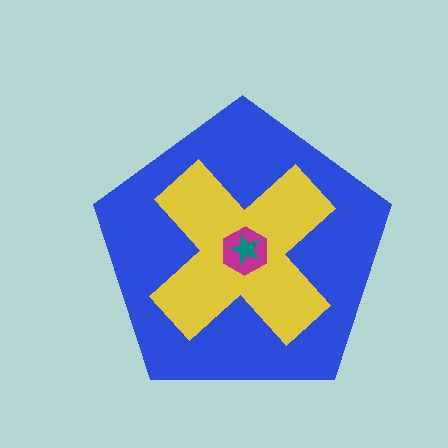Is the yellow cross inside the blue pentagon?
Yes.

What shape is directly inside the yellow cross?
The magenta hexagon.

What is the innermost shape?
The teal star.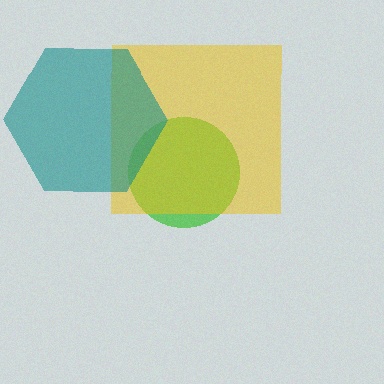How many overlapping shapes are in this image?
There are 3 overlapping shapes in the image.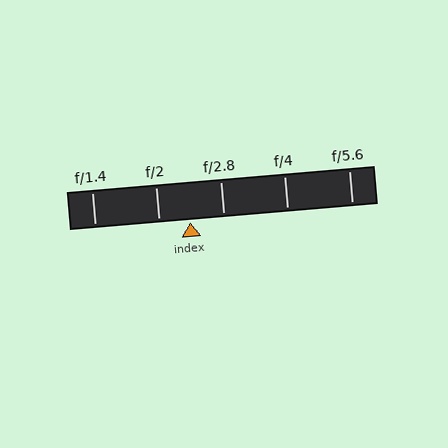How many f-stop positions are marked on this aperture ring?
There are 5 f-stop positions marked.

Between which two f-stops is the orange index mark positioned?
The index mark is between f/2 and f/2.8.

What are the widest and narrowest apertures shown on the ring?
The widest aperture shown is f/1.4 and the narrowest is f/5.6.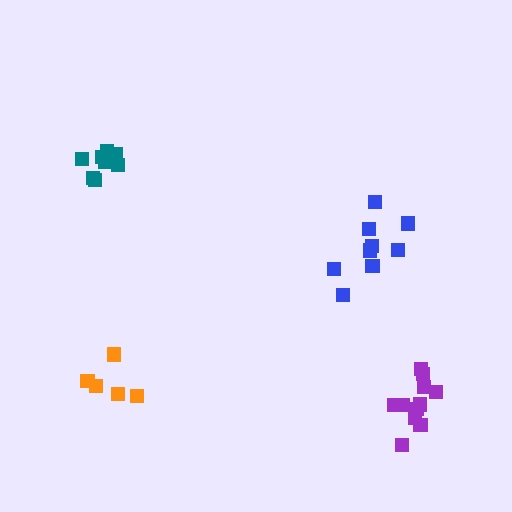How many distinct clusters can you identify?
There are 4 distinct clusters.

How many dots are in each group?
Group 1: 8 dots, Group 2: 9 dots, Group 3: 5 dots, Group 4: 11 dots (33 total).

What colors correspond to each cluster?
The clusters are colored: teal, blue, orange, purple.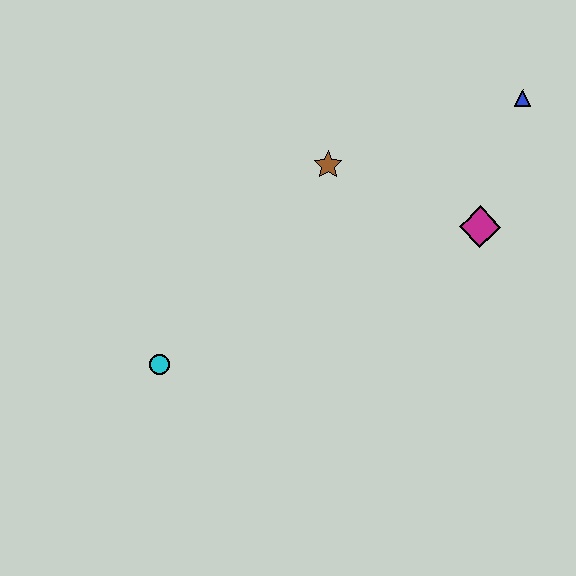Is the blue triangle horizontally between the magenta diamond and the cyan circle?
No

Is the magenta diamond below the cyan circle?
No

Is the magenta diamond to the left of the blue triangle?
Yes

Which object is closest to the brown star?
The magenta diamond is closest to the brown star.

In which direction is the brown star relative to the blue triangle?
The brown star is to the left of the blue triangle.